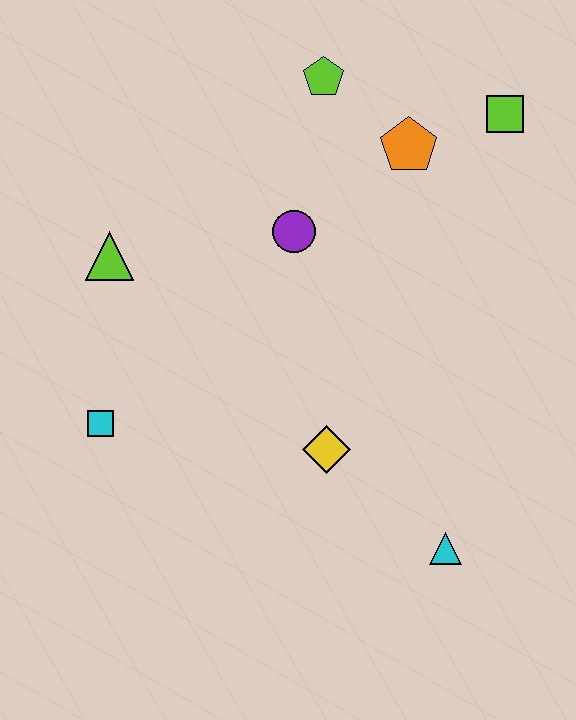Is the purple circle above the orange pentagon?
No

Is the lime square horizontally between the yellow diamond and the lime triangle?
No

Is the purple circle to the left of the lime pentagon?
Yes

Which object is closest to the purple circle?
The orange pentagon is closest to the purple circle.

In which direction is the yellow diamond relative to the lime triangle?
The yellow diamond is to the right of the lime triangle.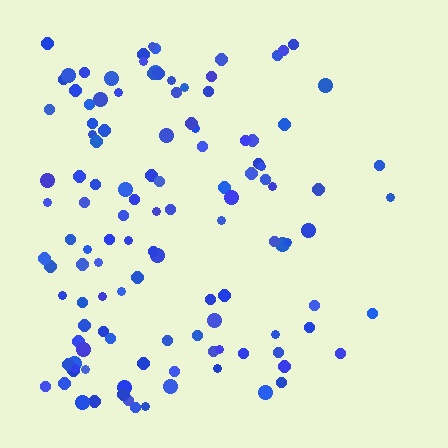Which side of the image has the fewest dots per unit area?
The right.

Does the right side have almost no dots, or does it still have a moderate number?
Still a moderate number, just noticeably fewer than the left.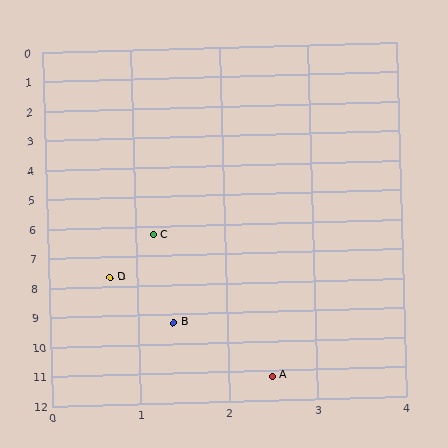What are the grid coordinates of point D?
Point D is at approximately (0.7, 7.7).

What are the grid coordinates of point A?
Point A is at approximately (2.5, 11.2).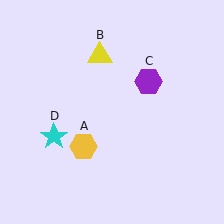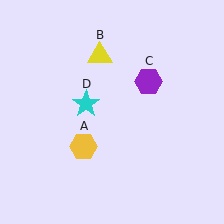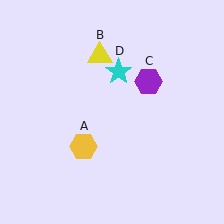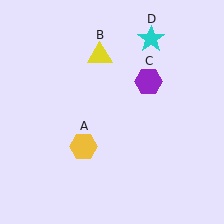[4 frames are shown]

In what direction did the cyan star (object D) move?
The cyan star (object D) moved up and to the right.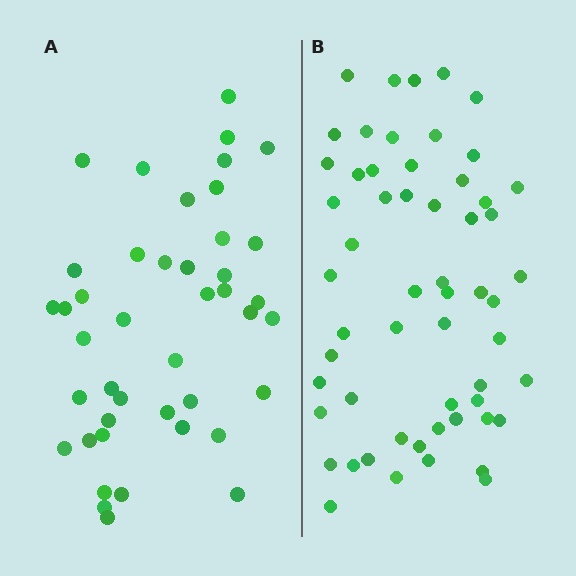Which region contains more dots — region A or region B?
Region B (the right region) has more dots.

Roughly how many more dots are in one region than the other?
Region B has approximately 15 more dots than region A.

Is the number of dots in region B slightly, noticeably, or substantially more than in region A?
Region B has noticeably more, but not dramatically so. The ratio is roughly 1.3 to 1.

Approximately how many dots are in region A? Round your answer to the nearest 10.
About 40 dots. (The exact count is 43, which rounds to 40.)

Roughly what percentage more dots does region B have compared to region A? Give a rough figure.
About 35% more.